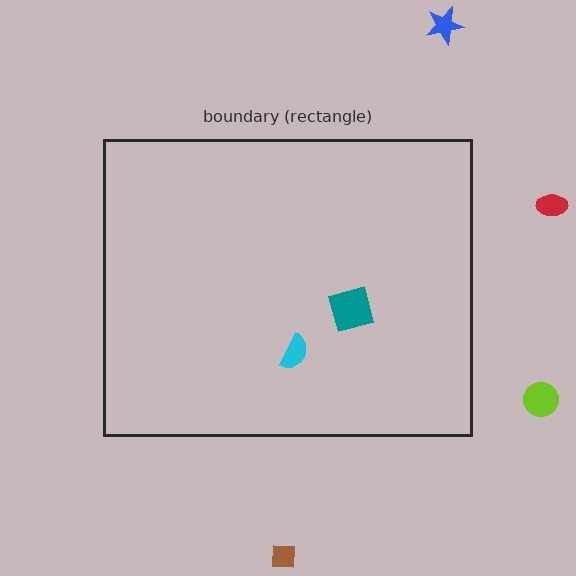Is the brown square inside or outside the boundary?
Outside.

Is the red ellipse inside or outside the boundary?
Outside.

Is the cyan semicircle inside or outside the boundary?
Inside.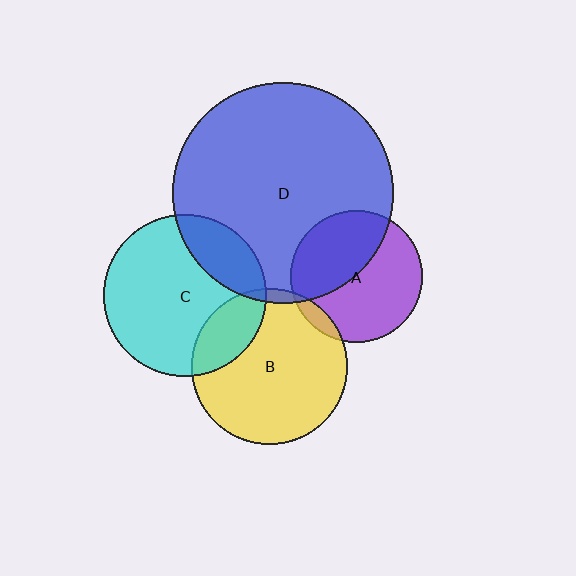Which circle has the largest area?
Circle D (blue).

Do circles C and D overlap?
Yes.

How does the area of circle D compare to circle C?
Approximately 1.8 times.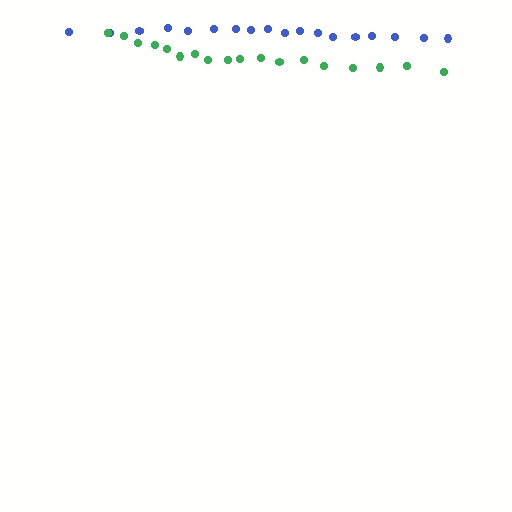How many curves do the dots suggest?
There are 2 distinct paths.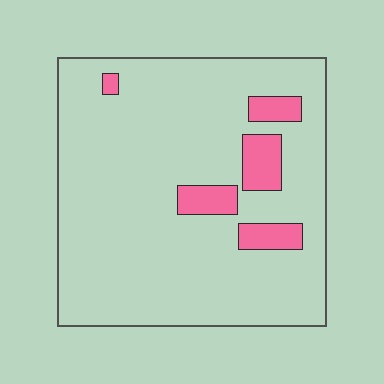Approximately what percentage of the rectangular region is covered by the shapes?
Approximately 10%.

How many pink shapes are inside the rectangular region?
5.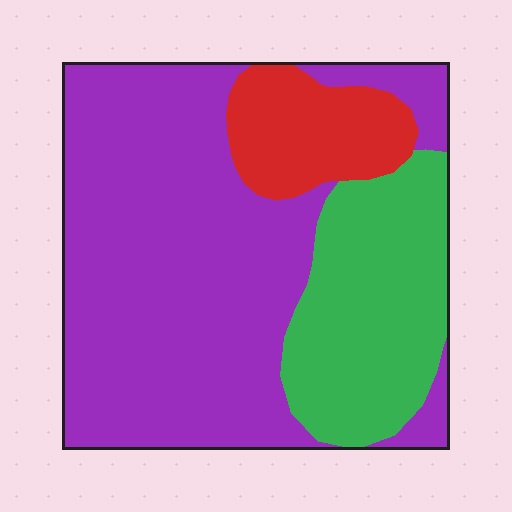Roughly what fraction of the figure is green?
Green covers around 25% of the figure.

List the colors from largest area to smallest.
From largest to smallest: purple, green, red.